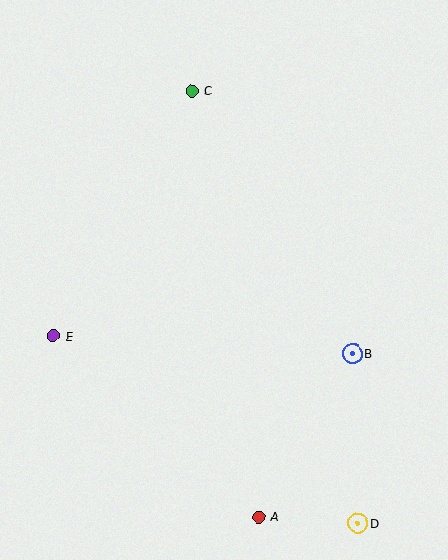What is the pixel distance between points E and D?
The distance between E and D is 358 pixels.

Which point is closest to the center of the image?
Point B at (352, 353) is closest to the center.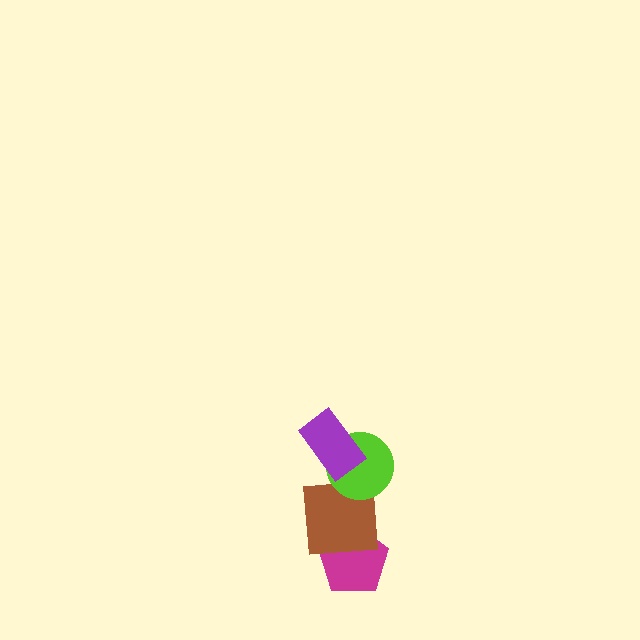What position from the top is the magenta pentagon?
The magenta pentagon is 4th from the top.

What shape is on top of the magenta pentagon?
The brown square is on top of the magenta pentagon.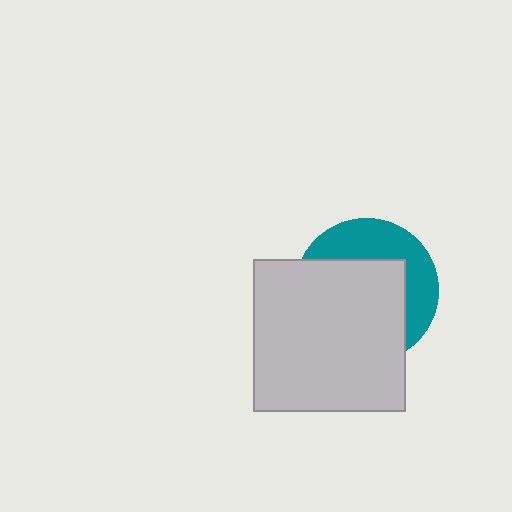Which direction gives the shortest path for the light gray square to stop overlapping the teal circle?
Moving toward the lower-left gives the shortest separation.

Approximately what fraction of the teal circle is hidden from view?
Roughly 62% of the teal circle is hidden behind the light gray square.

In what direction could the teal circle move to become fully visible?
The teal circle could move toward the upper-right. That would shift it out from behind the light gray square entirely.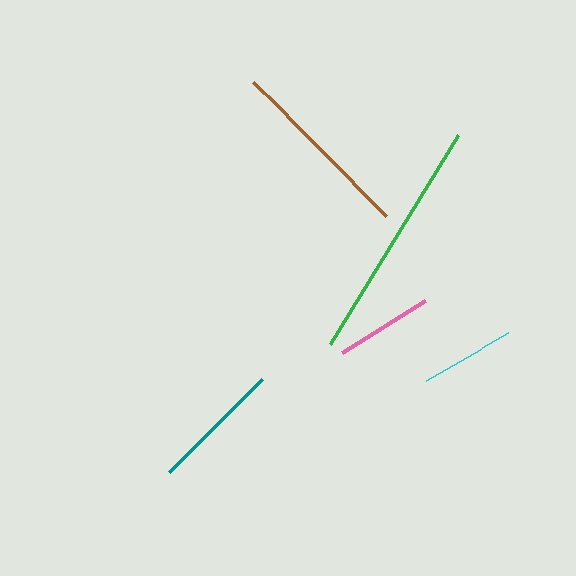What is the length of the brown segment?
The brown segment is approximately 188 pixels long.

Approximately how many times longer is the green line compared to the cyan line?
The green line is approximately 2.6 times the length of the cyan line.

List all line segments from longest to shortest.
From longest to shortest: green, brown, teal, pink, cyan.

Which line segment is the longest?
The green line is the longest at approximately 245 pixels.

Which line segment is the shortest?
The cyan line is the shortest at approximately 95 pixels.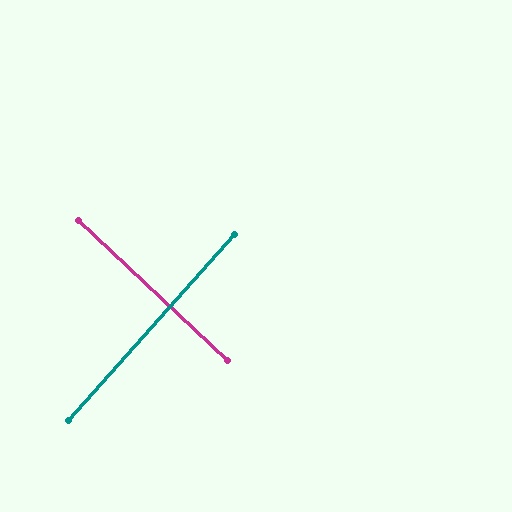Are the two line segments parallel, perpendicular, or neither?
Perpendicular — they meet at approximately 88°.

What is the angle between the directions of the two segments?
Approximately 88 degrees.